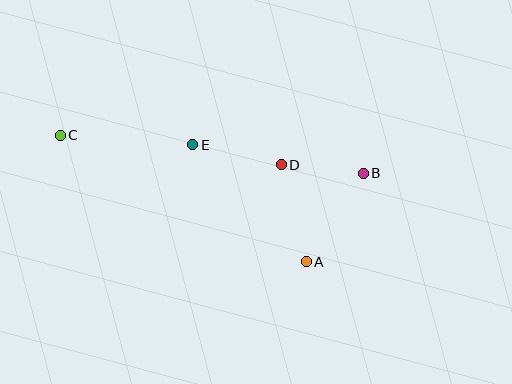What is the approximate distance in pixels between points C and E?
The distance between C and E is approximately 133 pixels.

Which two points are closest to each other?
Points B and D are closest to each other.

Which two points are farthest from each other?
Points B and C are farthest from each other.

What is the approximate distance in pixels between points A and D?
The distance between A and D is approximately 100 pixels.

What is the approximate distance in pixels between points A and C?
The distance between A and C is approximately 277 pixels.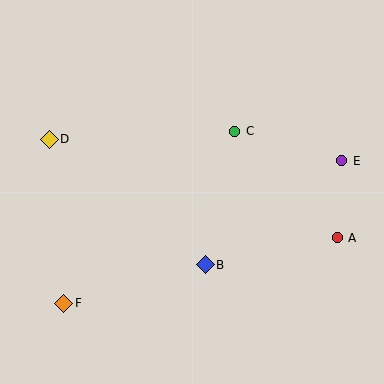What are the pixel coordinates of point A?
Point A is at (337, 238).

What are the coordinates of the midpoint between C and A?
The midpoint between C and A is at (286, 185).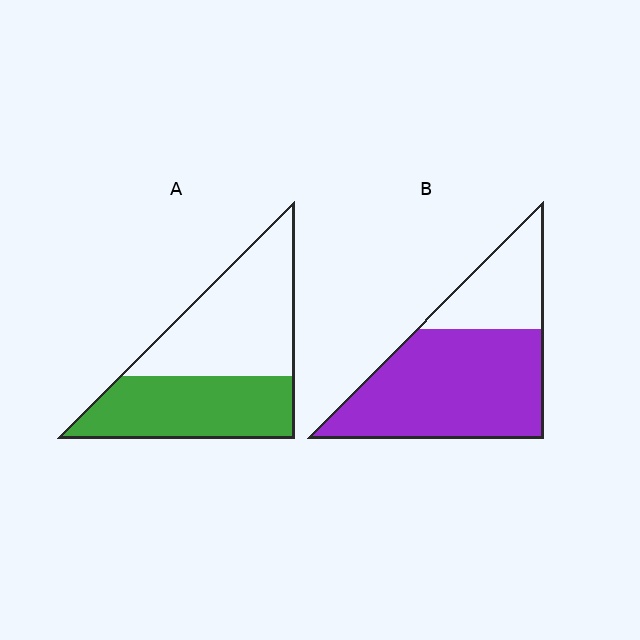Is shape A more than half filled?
No.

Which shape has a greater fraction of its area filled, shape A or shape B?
Shape B.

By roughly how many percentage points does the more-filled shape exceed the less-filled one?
By roughly 25 percentage points (B over A).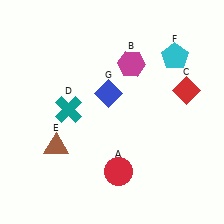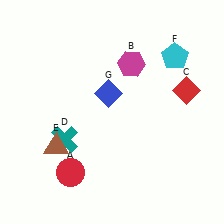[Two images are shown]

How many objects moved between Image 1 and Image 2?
2 objects moved between the two images.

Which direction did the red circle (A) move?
The red circle (A) moved left.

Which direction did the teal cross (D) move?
The teal cross (D) moved down.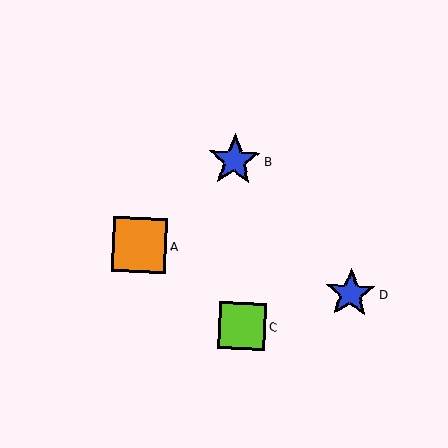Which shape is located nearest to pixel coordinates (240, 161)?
The blue star (labeled B) at (235, 160) is nearest to that location.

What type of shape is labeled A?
Shape A is an orange square.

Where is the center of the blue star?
The center of the blue star is at (235, 160).